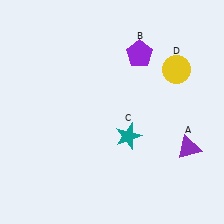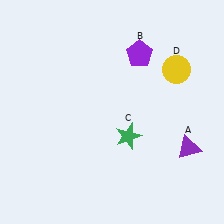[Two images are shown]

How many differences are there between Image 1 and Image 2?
There is 1 difference between the two images.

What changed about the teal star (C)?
In Image 1, C is teal. In Image 2, it changed to green.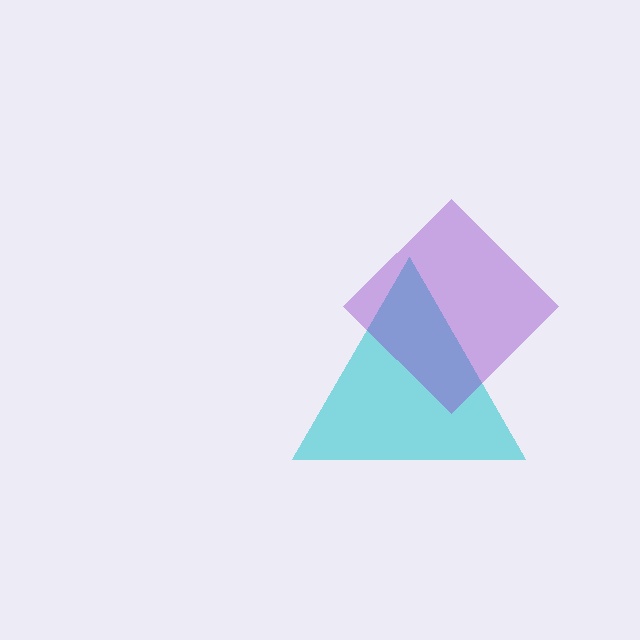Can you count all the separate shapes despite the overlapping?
Yes, there are 2 separate shapes.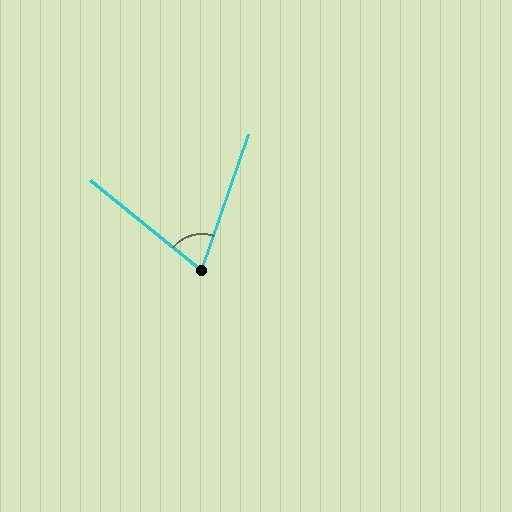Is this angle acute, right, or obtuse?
It is acute.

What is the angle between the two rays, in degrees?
Approximately 70 degrees.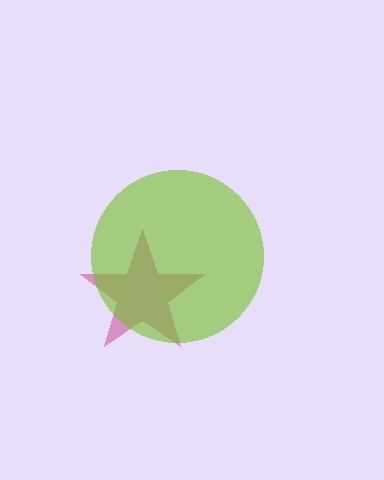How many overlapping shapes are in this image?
There are 2 overlapping shapes in the image.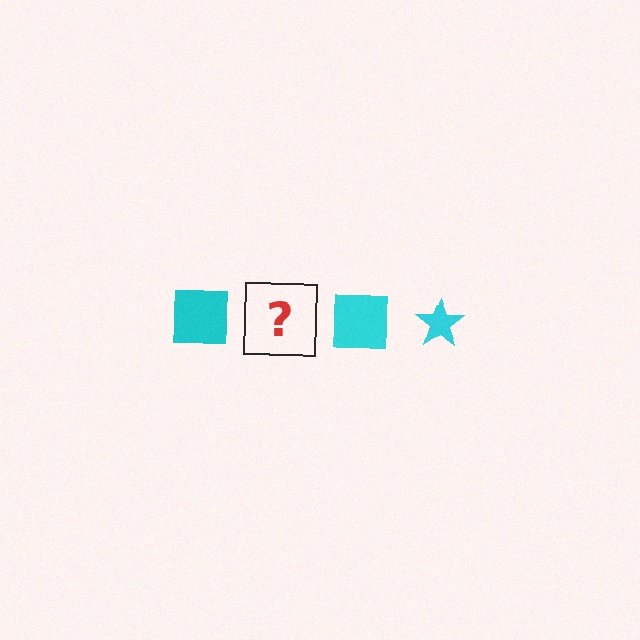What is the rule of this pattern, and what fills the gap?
The rule is that the pattern cycles through square, star shapes in cyan. The gap should be filled with a cyan star.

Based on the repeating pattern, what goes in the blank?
The blank should be a cyan star.